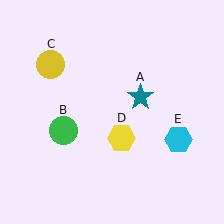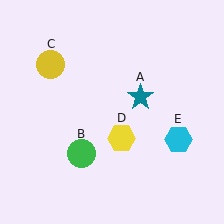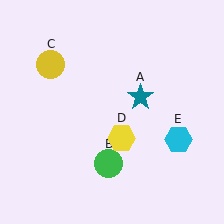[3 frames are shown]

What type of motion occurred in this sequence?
The green circle (object B) rotated counterclockwise around the center of the scene.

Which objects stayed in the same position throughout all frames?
Teal star (object A) and yellow circle (object C) and yellow hexagon (object D) and cyan hexagon (object E) remained stationary.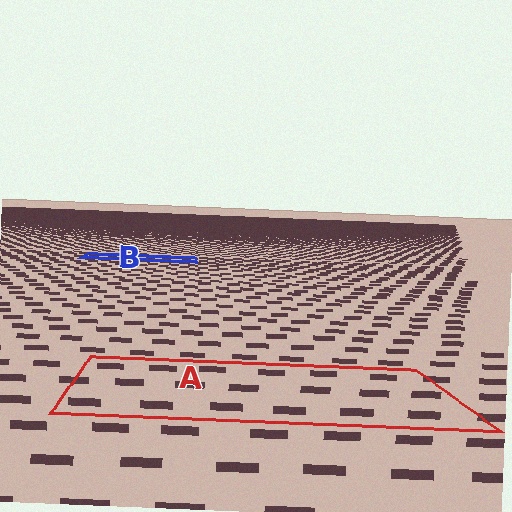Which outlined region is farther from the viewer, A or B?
Region B is farther from the viewer — the texture elements inside it appear smaller and more densely packed.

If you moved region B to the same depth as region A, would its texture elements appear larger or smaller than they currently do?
They would appear larger. At a closer depth, the same texture elements are projected at a bigger on-screen size.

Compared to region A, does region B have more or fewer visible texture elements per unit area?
Region B has more texture elements per unit area — they are packed more densely because it is farther away.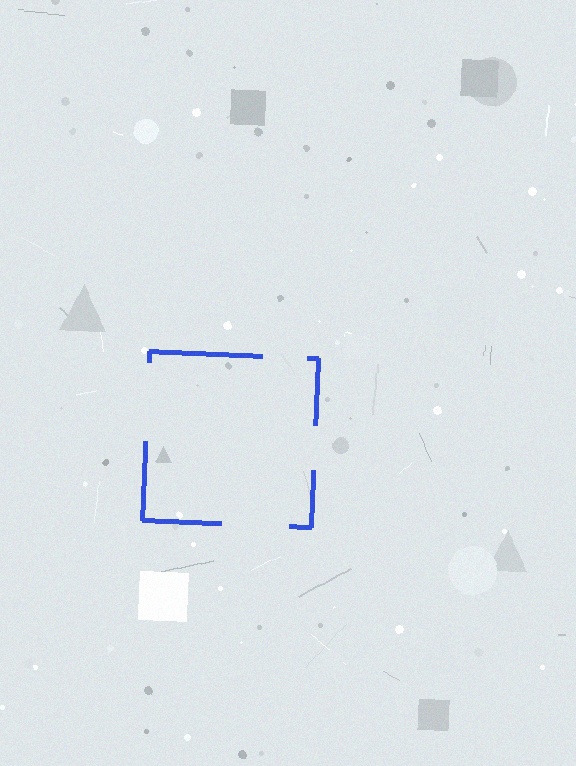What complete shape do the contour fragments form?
The contour fragments form a square.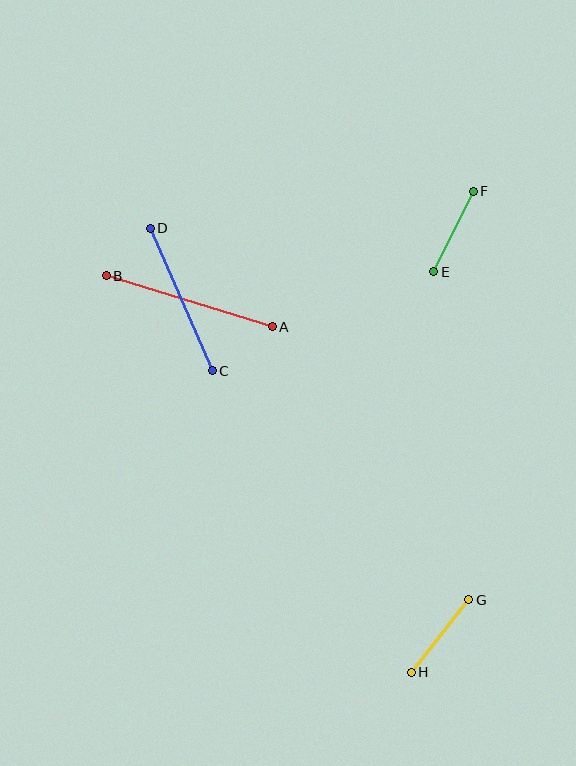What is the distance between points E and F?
The distance is approximately 90 pixels.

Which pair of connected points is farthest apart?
Points A and B are farthest apart.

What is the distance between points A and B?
The distance is approximately 173 pixels.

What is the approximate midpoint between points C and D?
The midpoint is at approximately (181, 300) pixels.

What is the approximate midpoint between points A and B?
The midpoint is at approximately (189, 301) pixels.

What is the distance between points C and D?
The distance is approximately 156 pixels.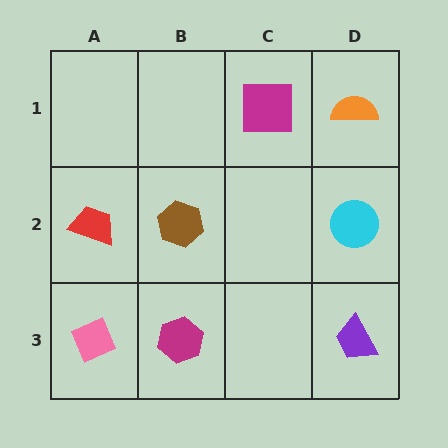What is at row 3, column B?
A magenta hexagon.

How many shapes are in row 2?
3 shapes.